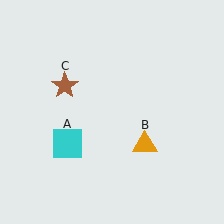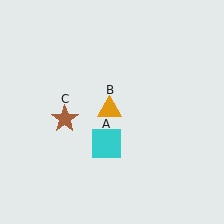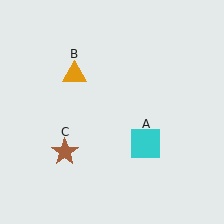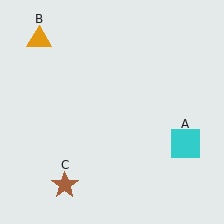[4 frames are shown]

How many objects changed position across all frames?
3 objects changed position: cyan square (object A), orange triangle (object B), brown star (object C).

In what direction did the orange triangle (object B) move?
The orange triangle (object B) moved up and to the left.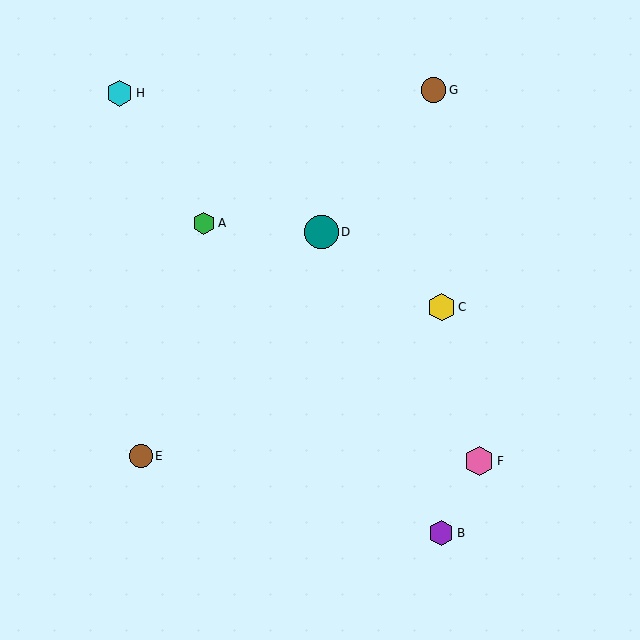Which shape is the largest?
The teal circle (labeled D) is the largest.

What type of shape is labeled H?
Shape H is a cyan hexagon.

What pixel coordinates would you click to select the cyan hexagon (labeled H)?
Click at (120, 93) to select the cyan hexagon H.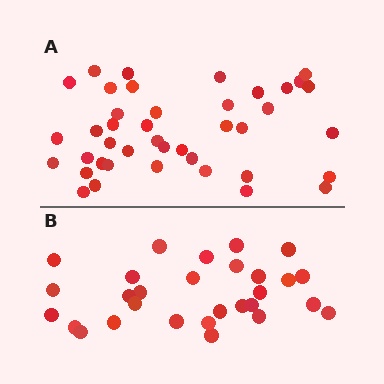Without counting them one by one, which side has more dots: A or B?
Region A (the top region) has more dots.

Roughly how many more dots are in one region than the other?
Region A has roughly 12 or so more dots than region B.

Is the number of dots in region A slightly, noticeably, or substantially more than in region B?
Region A has noticeably more, but not dramatically so. The ratio is roughly 1.4 to 1.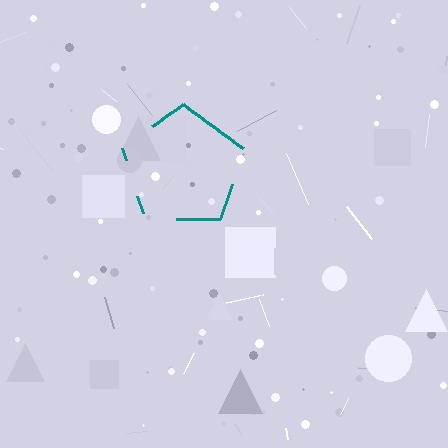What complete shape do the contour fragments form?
The contour fragments form a pentagon.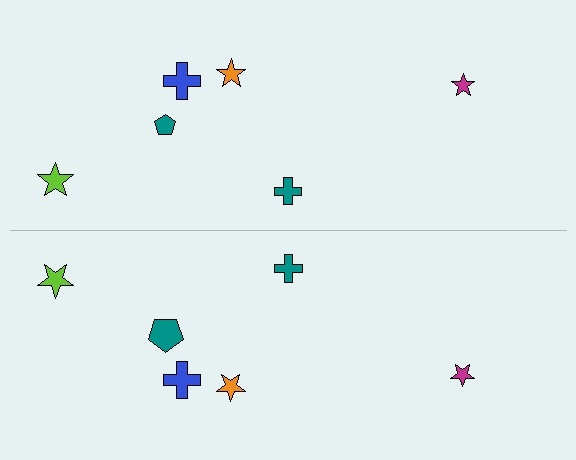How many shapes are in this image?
There are 12 shapes in this image.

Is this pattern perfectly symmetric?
No, the pattern is not perfectly symmetric. The teal pentagon on the bottom side has a different size than its mirror counterpart.